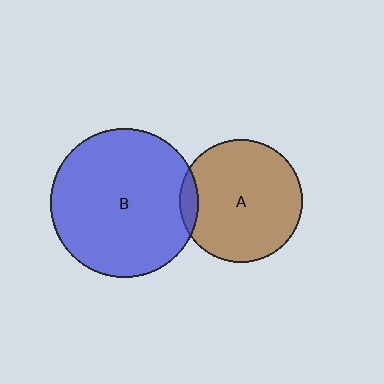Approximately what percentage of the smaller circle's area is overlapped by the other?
Approximately 5%.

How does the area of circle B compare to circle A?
Approximately 1.5 times.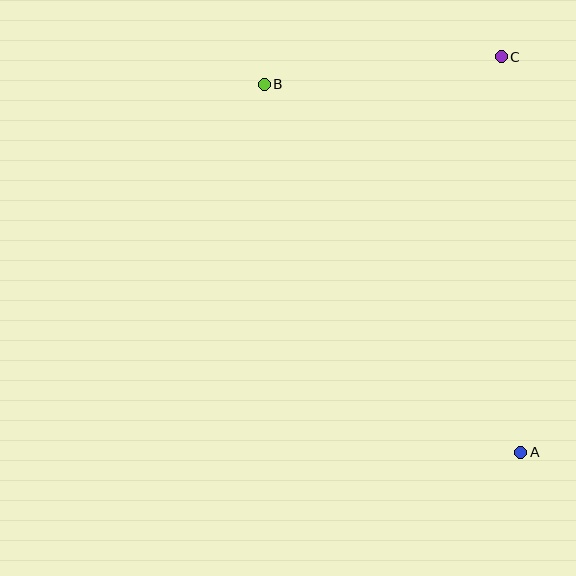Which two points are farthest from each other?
Points A and B are farthest from each other.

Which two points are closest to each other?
Points B and C are closest to each other.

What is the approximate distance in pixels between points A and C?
The distance between A and C is approximately 396 pixels.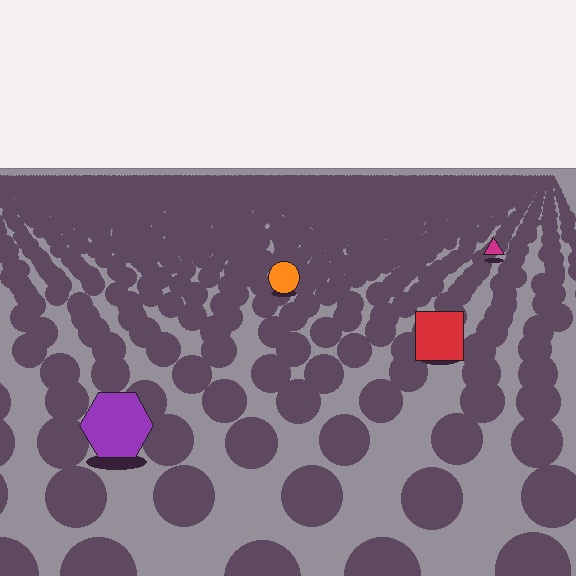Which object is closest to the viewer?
The purple hexagon is closest. The texture marks near it are larger and more spread out.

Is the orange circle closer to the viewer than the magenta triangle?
Yes. The orange circle is closer — you can tell from the texture gradient: the ground texture is coarser near it.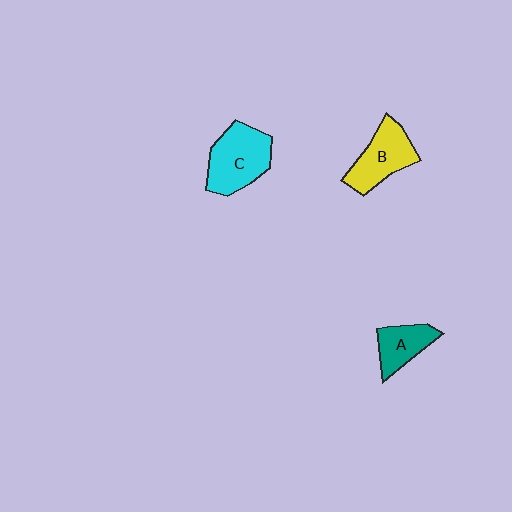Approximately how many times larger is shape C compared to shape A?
Approximately 1.7 times.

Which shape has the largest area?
Shape C (cyan).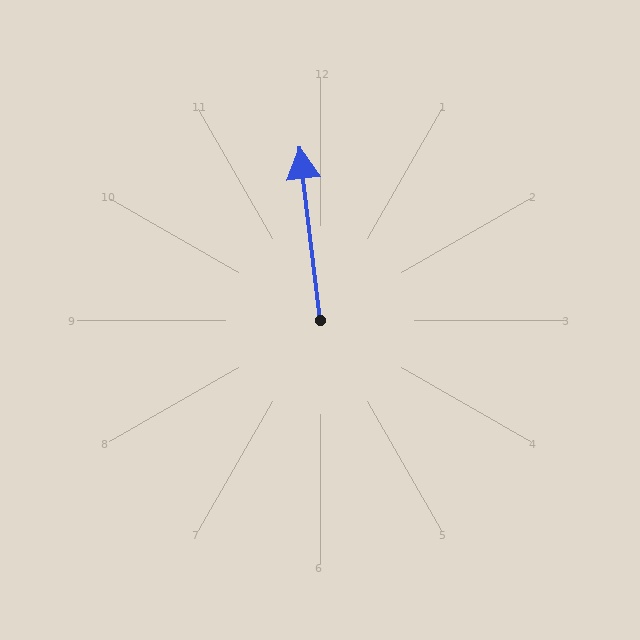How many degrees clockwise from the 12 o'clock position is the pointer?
Approximately 353 degrees.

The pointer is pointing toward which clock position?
Roughly 12 o'clock.